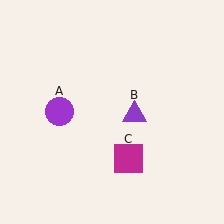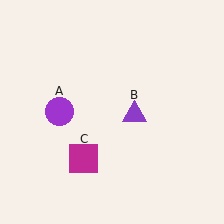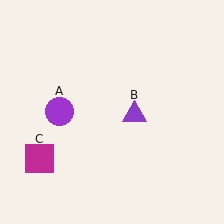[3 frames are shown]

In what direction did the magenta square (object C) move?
The magenta square (object C) moved left.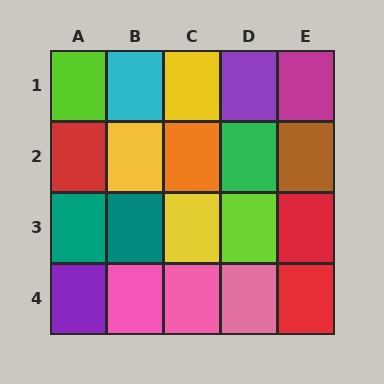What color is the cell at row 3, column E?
Red.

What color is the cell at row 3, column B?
Teal.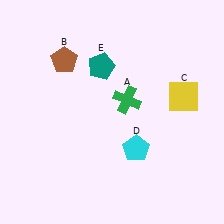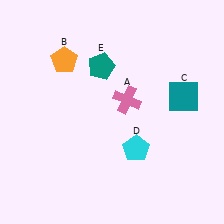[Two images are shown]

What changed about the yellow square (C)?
In Image 1, C is yellow. In Image 2, it changed to teal.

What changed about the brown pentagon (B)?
In Image 1, B is brown. In Image 2, it changed to orange.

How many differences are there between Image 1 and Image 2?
There are 3 differences between the two images.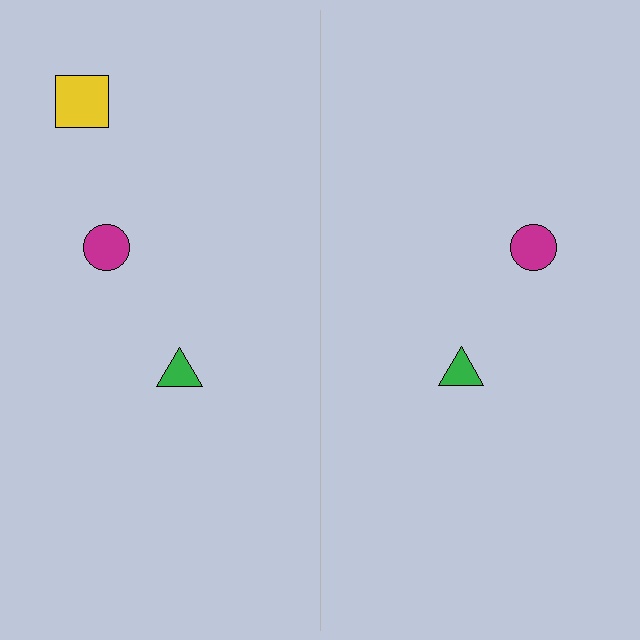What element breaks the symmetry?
A yellow square is missing from the right side.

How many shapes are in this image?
There are 5 shapes in this image.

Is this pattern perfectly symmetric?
No, the pattern is not perfectly symmetric. A yellow square is missing from the right side.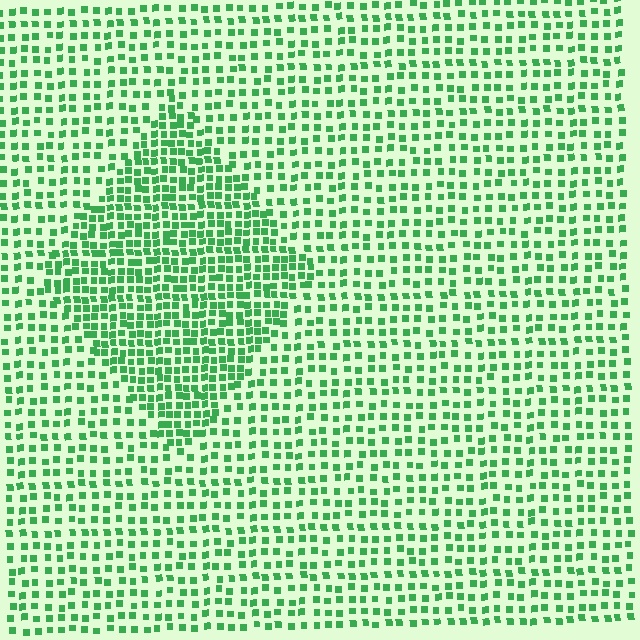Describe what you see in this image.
The image contains small green elements arranged at two different densities. A diamond-shaped region is visible where the elements are more densely packed than the surrounding area.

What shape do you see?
I see a diamond.